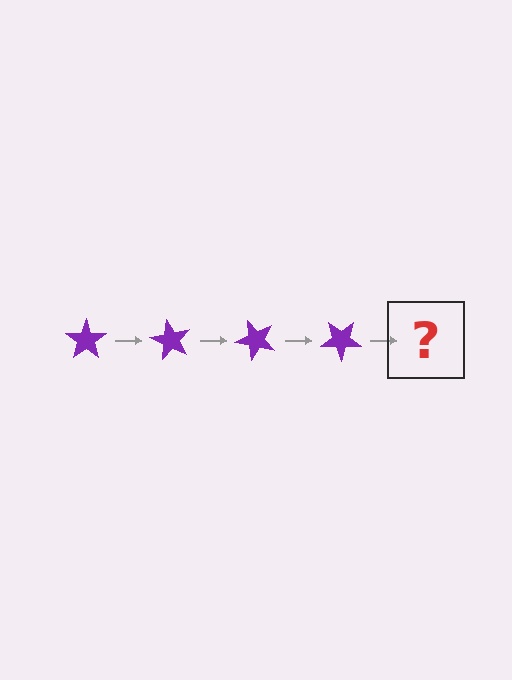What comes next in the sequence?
The next element should be a purple star rotated 240 degrees.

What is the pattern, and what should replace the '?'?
The pattern is that the star rotates 60 degrees each step. The '?' should be a purple star rotated 240 degrees.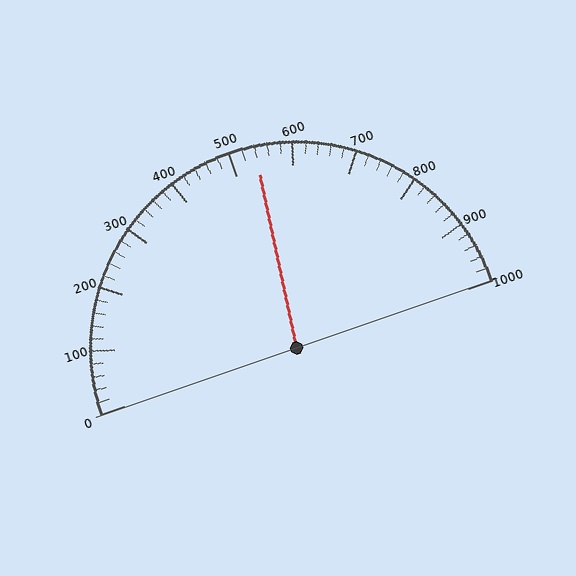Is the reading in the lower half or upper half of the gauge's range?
The reading is in the upper half of the range (0 to 1000).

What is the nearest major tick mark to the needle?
The nearest major tick mark is 500.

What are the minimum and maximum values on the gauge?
The gauge ranges from 0 to 1000.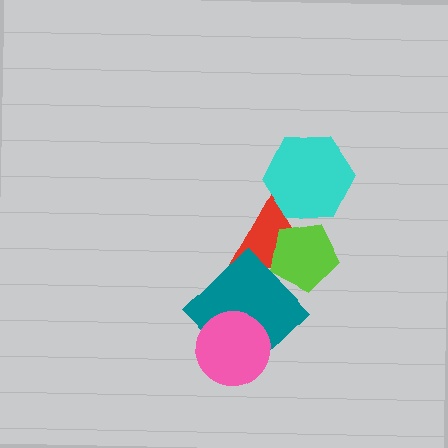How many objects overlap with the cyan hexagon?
1 object overlaps with the cyan hexagon.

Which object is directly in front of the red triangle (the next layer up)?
The lime pentagon is directly in front of the red triangle.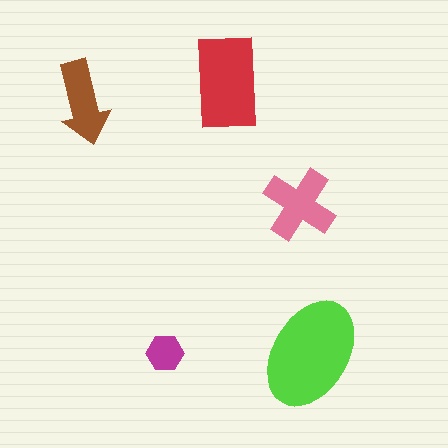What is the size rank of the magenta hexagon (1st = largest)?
5th.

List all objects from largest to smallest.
The lime ellipse, the red rectangle, the pink cross, the brown arrow, the magenta hexagon.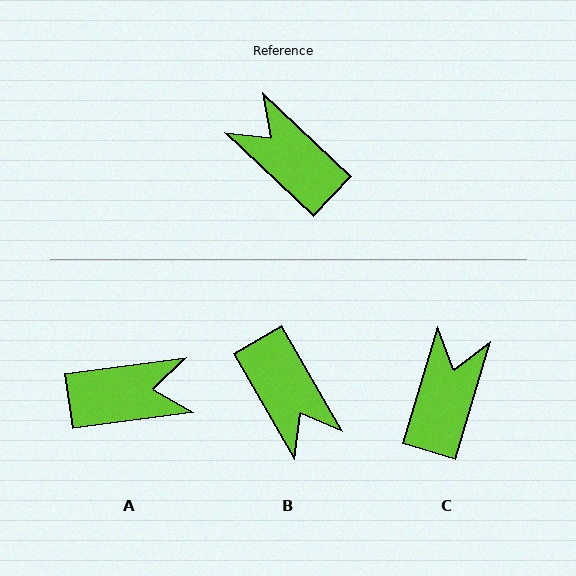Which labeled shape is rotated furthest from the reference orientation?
B, about 163 degrees away.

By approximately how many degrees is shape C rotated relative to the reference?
Approximately 63 degrees clockwise.